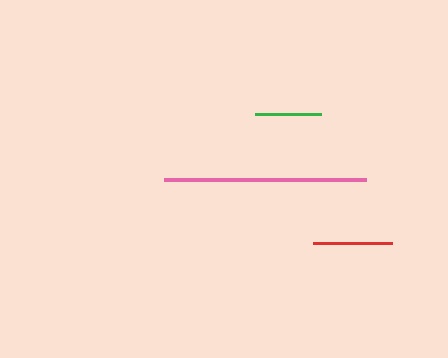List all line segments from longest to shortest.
From longest to shortest: pink, red, green.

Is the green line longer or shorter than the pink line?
The pink line is longer than the green line.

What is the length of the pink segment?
The pink segment is approximately 202 pixels long.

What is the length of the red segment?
The red segment is approximately 79 pixels long.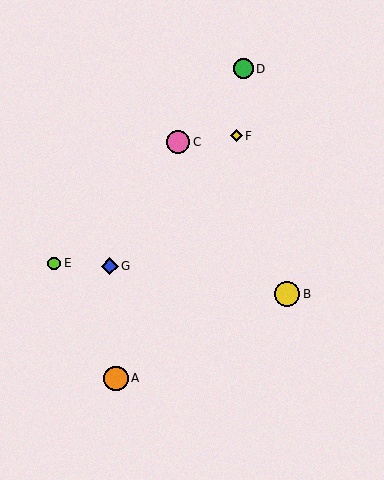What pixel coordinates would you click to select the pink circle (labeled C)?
Click at (178, 142) to select the pink circle C.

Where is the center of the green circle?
The center of the green circle is at (243, 69).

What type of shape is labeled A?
Shape A is an orange circle.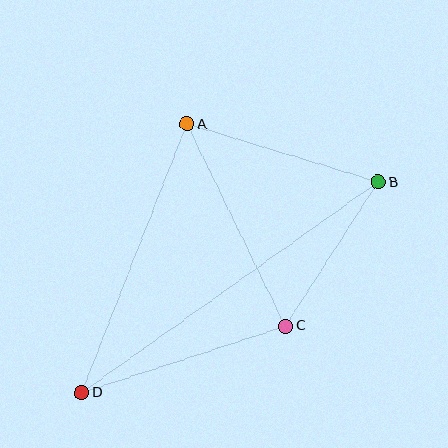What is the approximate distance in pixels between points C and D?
The distance between C and D is approximately 214 pixels.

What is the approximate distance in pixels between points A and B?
The distance between A and B is approximately 200 pixels.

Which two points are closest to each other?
Points B and C are closest to each other.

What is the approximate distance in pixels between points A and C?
The distance between A and C is approximately 224 pixels.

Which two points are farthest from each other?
Points B and D are farthest from each other.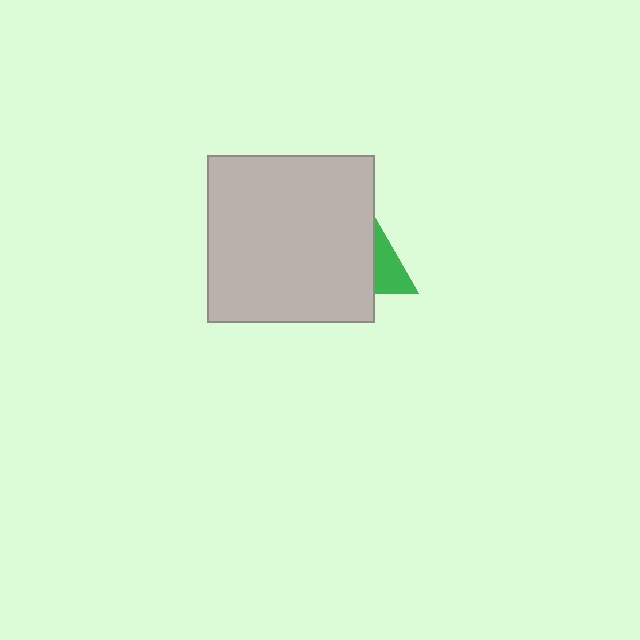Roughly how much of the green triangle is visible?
A small part of it is visible (roughly 35%).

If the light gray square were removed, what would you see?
You would see the complete green triangle.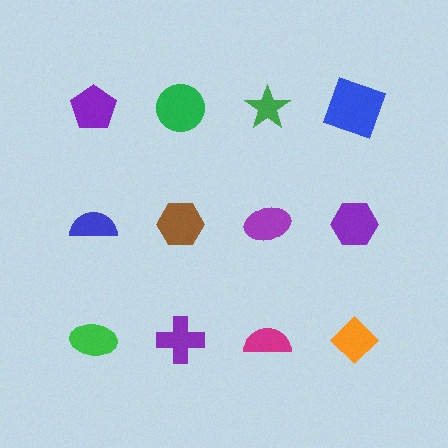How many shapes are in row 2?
4 shapes.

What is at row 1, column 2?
A green circle.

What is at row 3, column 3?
A magenta semicircle.